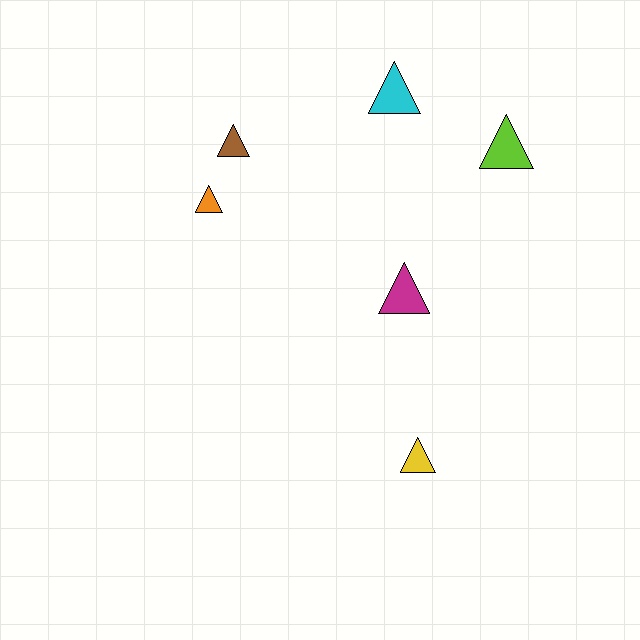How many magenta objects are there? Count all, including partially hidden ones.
There is 1 magenta object.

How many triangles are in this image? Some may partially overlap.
There are 6 triangles.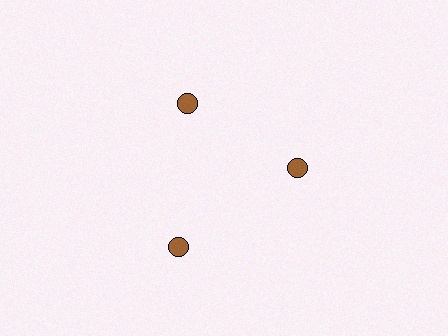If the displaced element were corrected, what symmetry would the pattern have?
It would have 3-fold rotational symmetry — the pattern would map onto itself every 120 degrees.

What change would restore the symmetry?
The symmetry would be restored by moving it inward, back onto the ring so that all 3 circles sit at equal angles and equal distance from the center.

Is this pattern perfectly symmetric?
No. The 3 brown circles are arranged in a ring, but one element near the 7 o'clock position is pushed outward from the center, breaking the 3-fold rotational symmetry.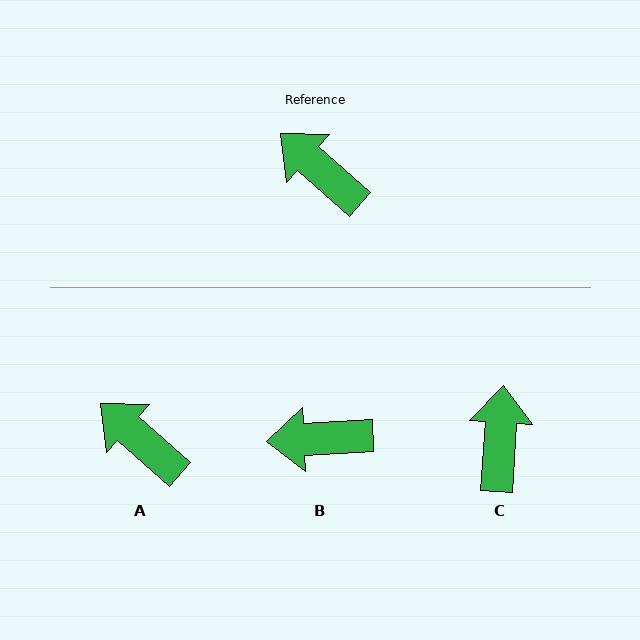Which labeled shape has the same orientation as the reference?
A.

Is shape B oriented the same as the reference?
No, it is off by about 45 degrees.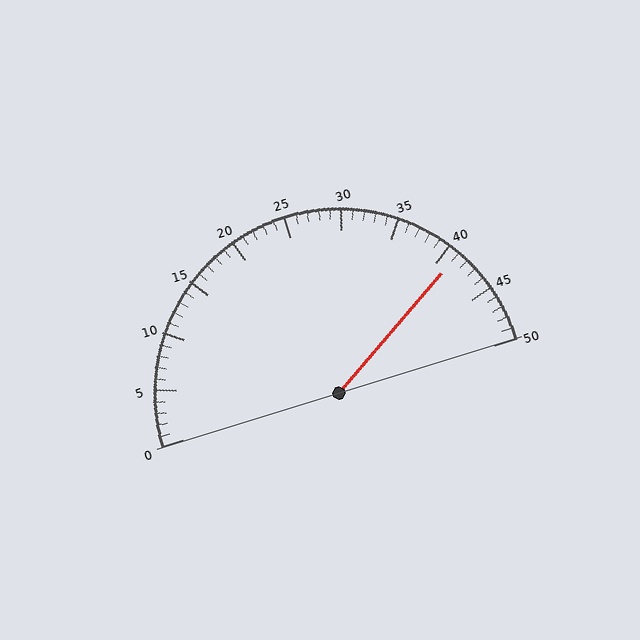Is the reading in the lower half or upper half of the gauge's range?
The reading is in the upper half of the range (0 to 50).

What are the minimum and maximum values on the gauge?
The gauge ranges from 0 to 50.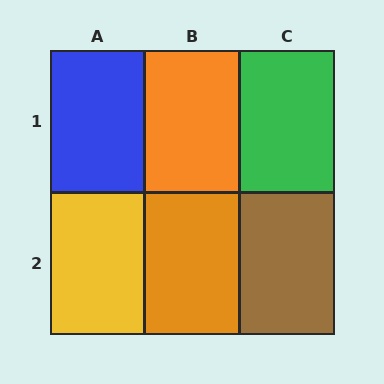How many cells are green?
1 cell is green.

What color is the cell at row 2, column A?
Yellow.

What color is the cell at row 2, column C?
Brown.